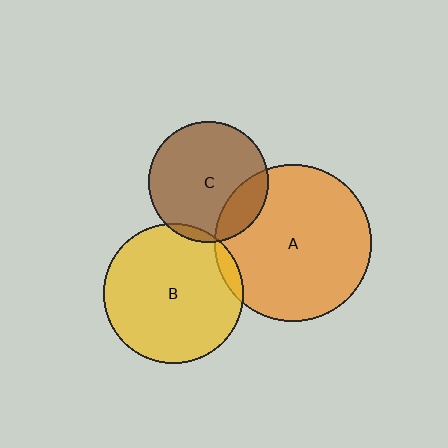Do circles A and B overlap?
Yes.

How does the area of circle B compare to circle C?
Approximately 1.4 times.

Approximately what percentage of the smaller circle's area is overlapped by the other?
Approximately 5%.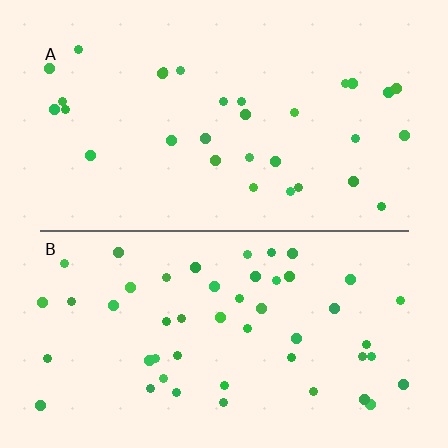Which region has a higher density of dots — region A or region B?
B (the bottom).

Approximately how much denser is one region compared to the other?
Approximately 1.6× — region B over region A.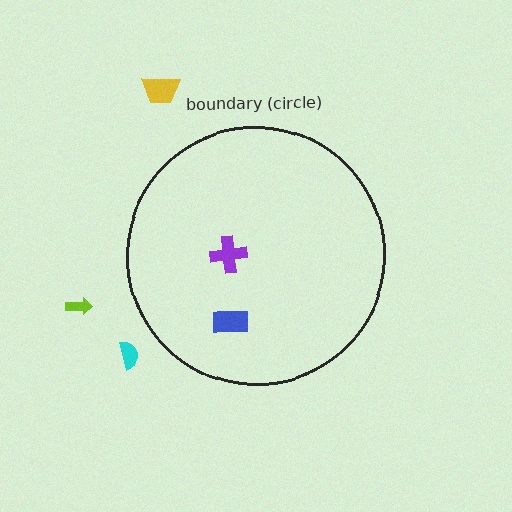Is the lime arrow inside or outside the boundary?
Outside.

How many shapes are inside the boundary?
2 inside, 3 outside.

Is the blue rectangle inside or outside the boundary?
Inside.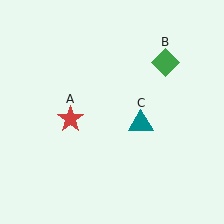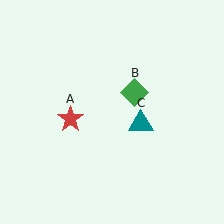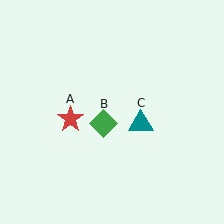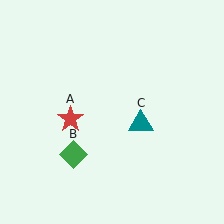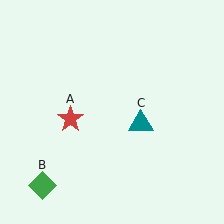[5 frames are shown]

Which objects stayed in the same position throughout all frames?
Red star (object A) and teal triangle (object C) remained stationary.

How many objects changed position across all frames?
1 object changed position: green diamond (object B).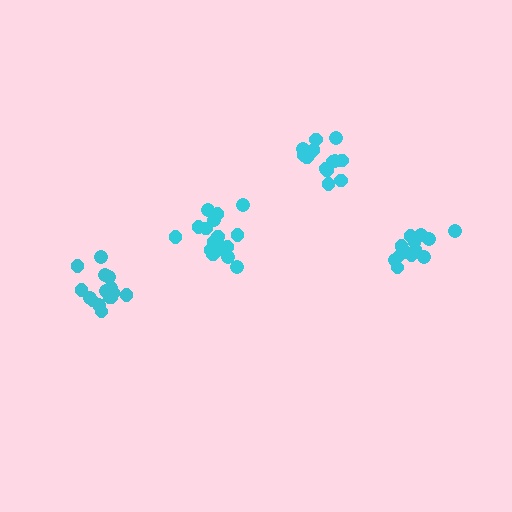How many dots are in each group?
Group 1: 15 dots, Group 2: 13 dots, Group 3: 18 dots, Group 4: 16 dots (62 total).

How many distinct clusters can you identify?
There are 4 distinct clusters.